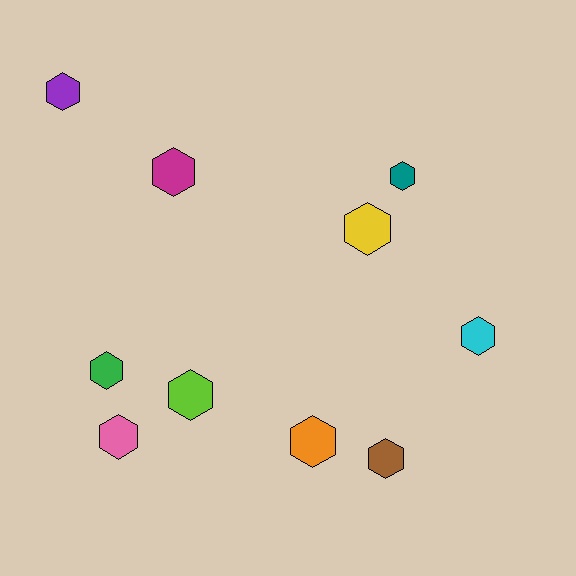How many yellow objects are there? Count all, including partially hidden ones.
There is 1 yellow object.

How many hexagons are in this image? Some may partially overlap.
There are 10 hexagons.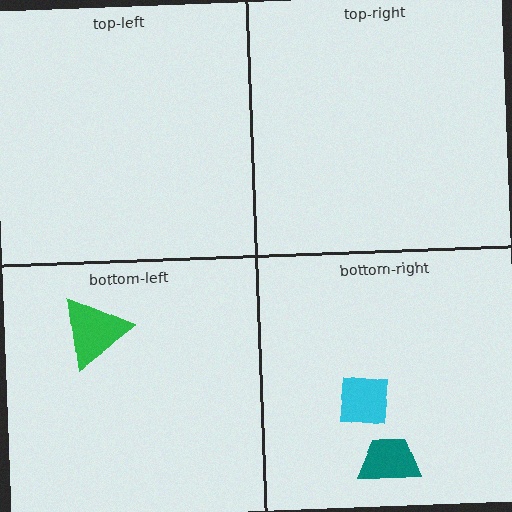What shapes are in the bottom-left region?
The green triangle.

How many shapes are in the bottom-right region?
2.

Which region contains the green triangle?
The bottom-left region.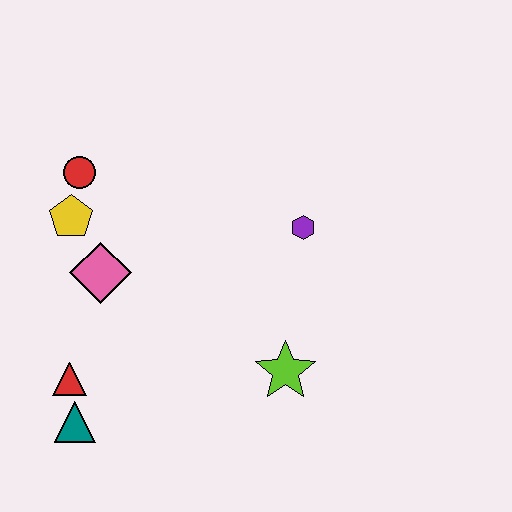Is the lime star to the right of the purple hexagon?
No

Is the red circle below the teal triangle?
No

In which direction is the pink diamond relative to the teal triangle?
The pink diamond is above the teal triangle.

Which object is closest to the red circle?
The yellow pentagon is closest to the red circle.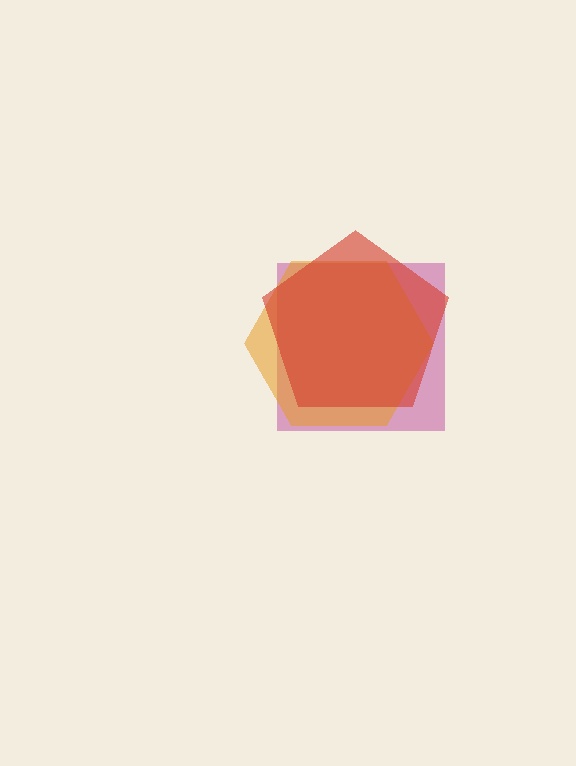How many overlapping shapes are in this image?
There are 3 overlapping shapes in the image.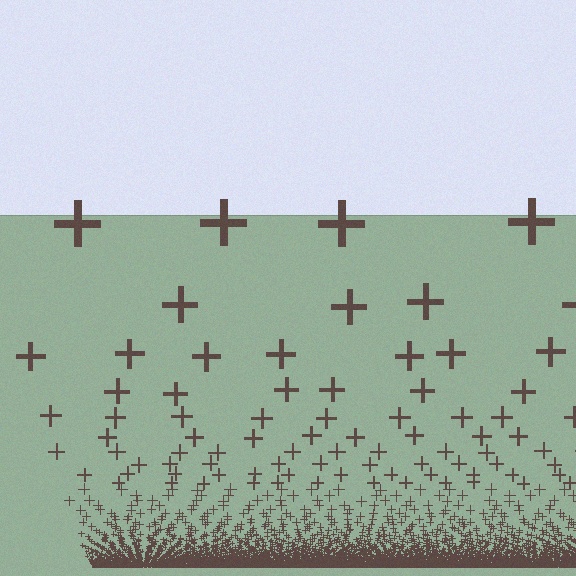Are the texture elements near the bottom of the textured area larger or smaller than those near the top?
Smaller. The gradient is inverted — elements near the bottom are smaller and denser.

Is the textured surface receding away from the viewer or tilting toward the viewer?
The surface appears to tilt toward the viewer. Texture elements get larger and sparser toward the top.